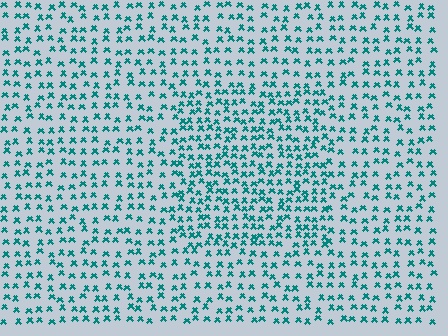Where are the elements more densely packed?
The elements are more densely packed inside the rectangle boundary.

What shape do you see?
I see a rectangle.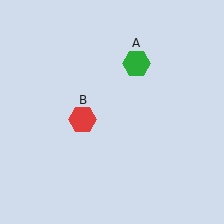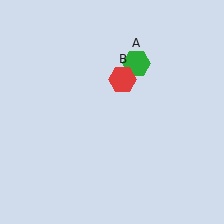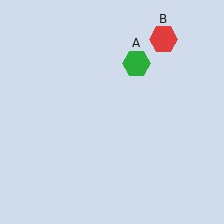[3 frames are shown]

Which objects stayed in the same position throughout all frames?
Green hexagon (object A) remained stationary.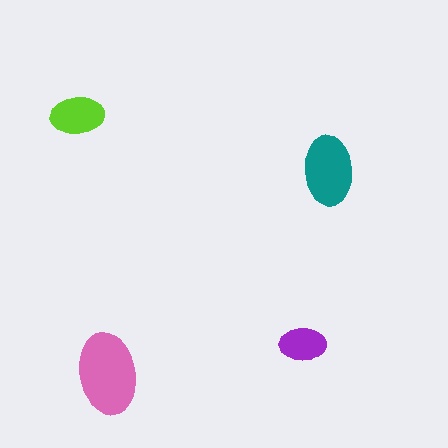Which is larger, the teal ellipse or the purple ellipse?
The teal one.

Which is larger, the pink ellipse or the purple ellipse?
The pink one.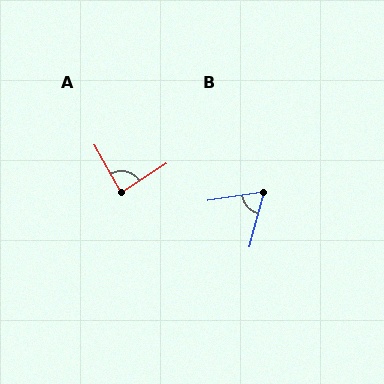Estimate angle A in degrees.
Approximately 86 degrees.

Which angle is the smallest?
B, at approximately 66 degrees.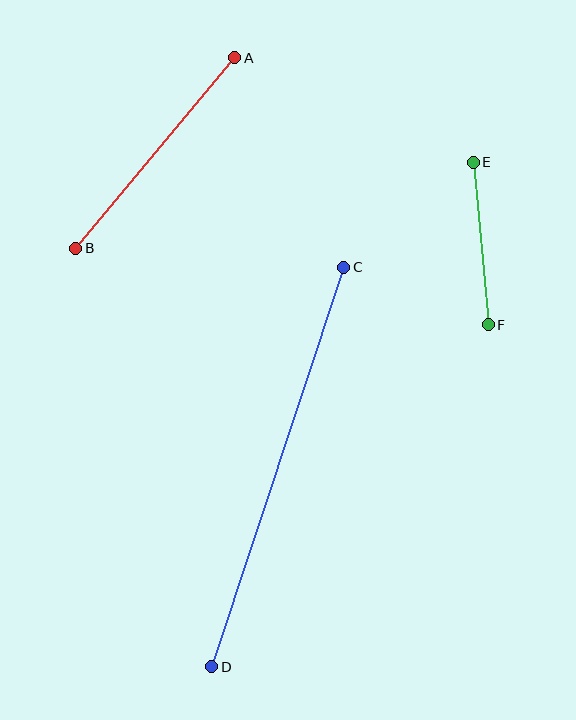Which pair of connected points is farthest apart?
Points C and D are farthest apart.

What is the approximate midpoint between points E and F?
The midpoint is at approximately (481, 244) pixels.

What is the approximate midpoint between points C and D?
The midpoint is at approximately (278, 467) pixels.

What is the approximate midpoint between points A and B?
The midpoint is at approximately (155, 153) pixels.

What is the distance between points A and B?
The distance is approximately 248 pixels.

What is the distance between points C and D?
The distance is approximately 421 pixels.